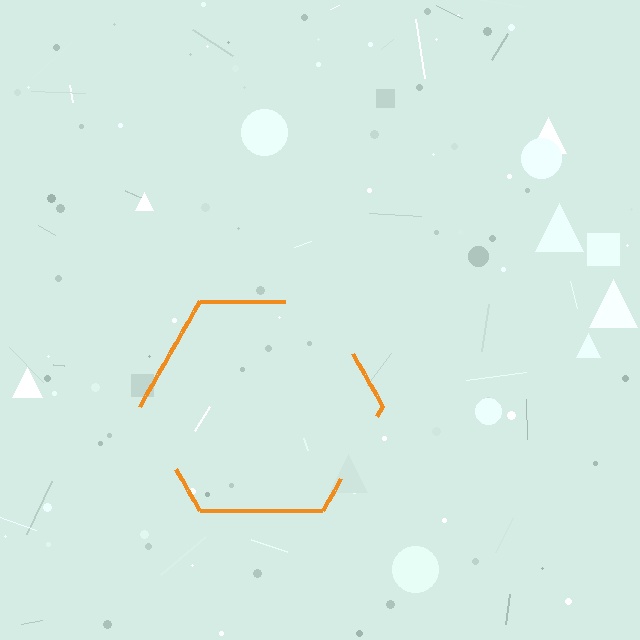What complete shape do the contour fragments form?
The contour fragments form a hexagon.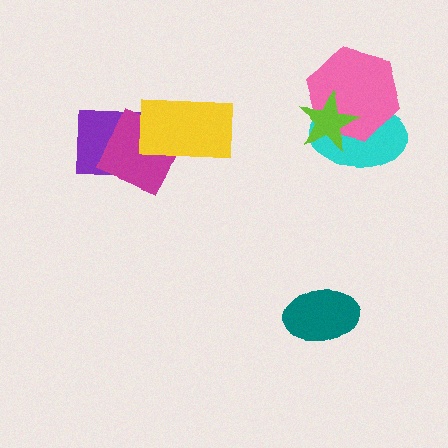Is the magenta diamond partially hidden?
Yes, it is partially covered by another shape.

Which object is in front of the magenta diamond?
The yellow rectangle is in front of the magenta diamond.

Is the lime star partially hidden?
No, no other shape covers it.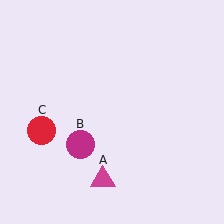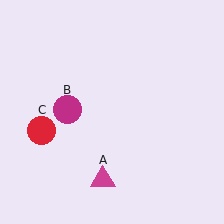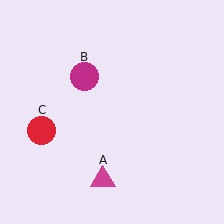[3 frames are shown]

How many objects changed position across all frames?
1 object changed position: magenta circle (object B).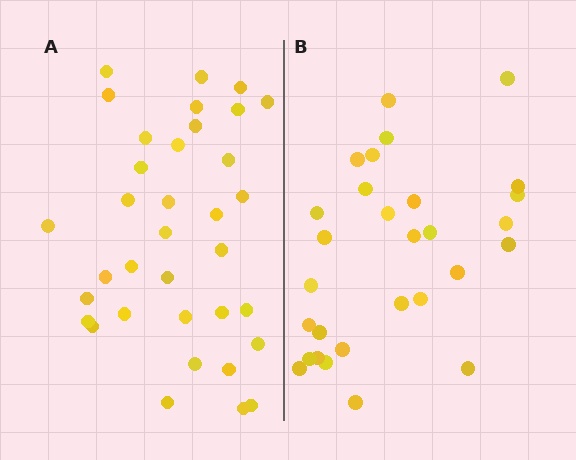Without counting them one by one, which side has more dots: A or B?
Region A (the left region) has more dots.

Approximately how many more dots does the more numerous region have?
Region A has about 6 more dots than region B.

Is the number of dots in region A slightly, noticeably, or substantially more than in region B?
Region A has only slightly more — the two regions are fairly close. The ratio is roughly 1.2 to 1.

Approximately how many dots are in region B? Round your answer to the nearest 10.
About 30 dots. (The exact count is 29, which rounds to 30.)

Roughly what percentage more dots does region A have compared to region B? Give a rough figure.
About 20% more.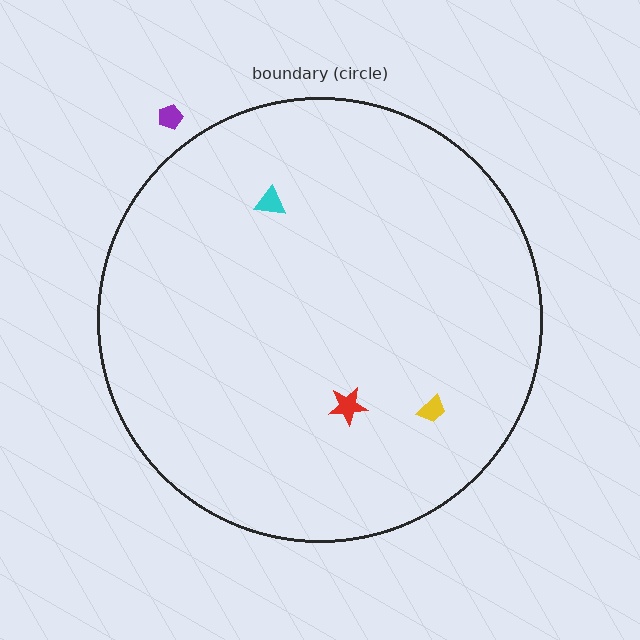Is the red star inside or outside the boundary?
Inside.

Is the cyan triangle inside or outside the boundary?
Inside.